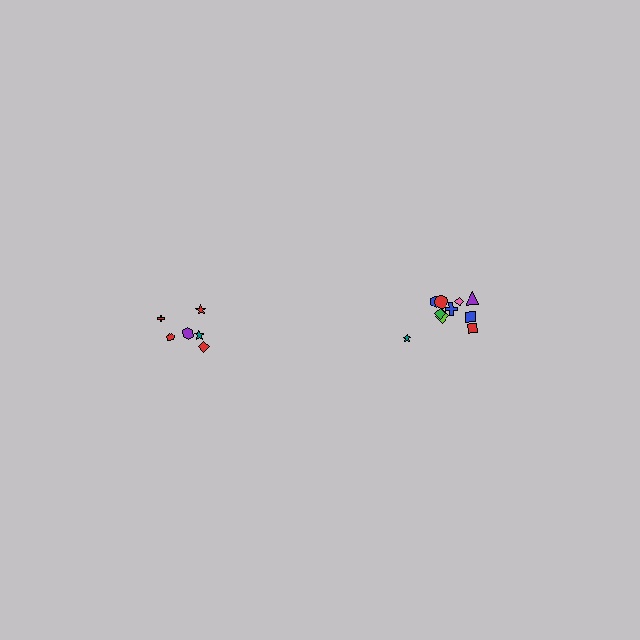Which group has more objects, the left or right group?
The right group.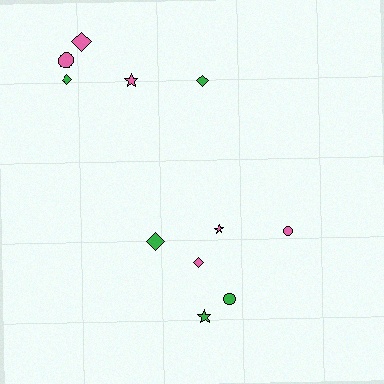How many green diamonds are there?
There are 3 green diamonds.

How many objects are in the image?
There are 11 objects.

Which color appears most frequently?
Pink, with 6 objects.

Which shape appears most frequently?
Diamond, with 5 objects.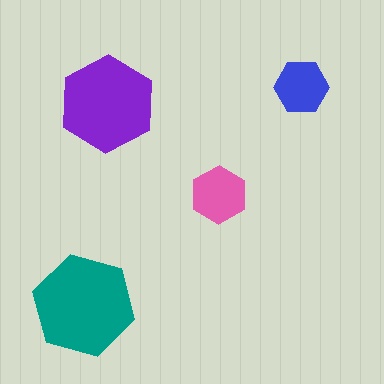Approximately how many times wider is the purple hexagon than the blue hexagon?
About 2 times wider.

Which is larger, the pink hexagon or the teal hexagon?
The teal one.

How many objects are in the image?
There are 4 objects in the image.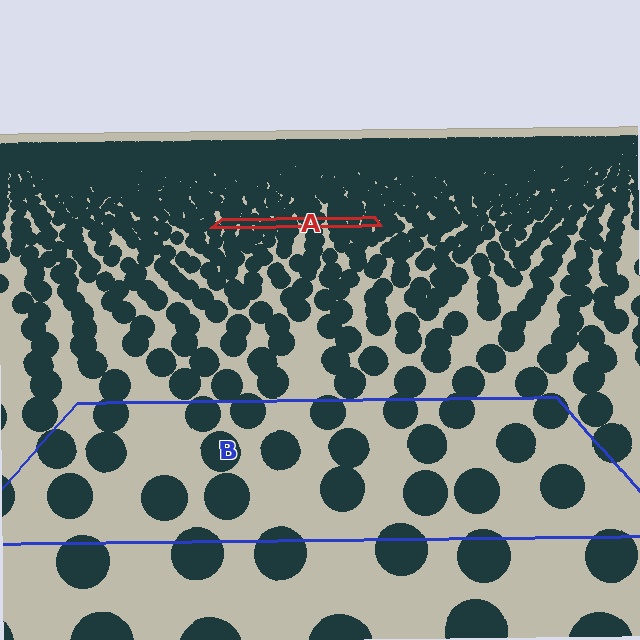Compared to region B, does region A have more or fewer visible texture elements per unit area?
Region A has more texture elements per unit area — they are packed more densely because it is farther away.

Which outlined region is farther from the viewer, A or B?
Region A is farther from the viewer — the texture elements inside it appear smaller and more densely packed.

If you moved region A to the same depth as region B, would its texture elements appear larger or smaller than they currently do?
They would appear larger. At a closer depth, the same texture elements are projected at a bigger on-screen size.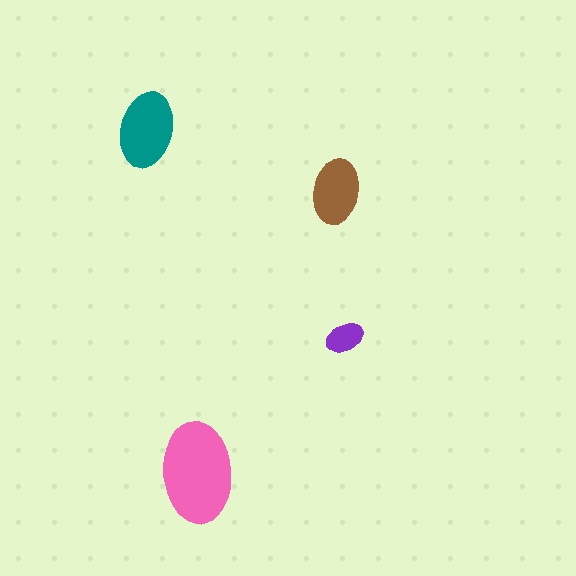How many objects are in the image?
There are 4 objects in the image.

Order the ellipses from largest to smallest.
the pink one, the teal one, the brown one, the purple one.